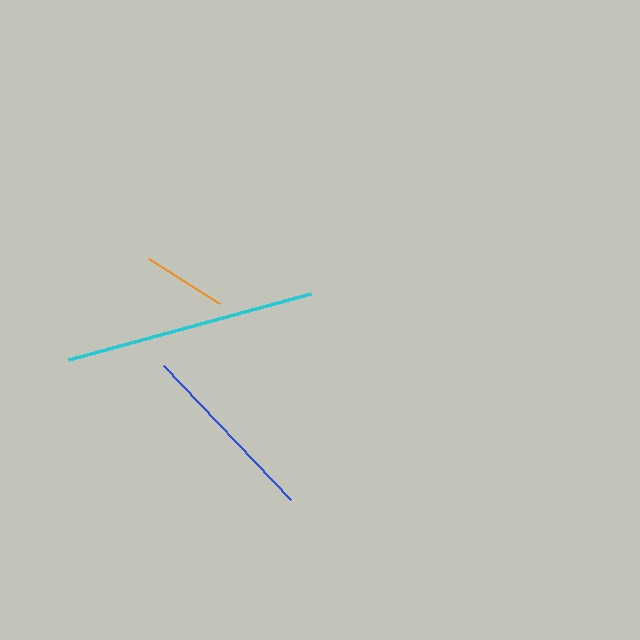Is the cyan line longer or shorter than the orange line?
The cyan line is longer than the orange line.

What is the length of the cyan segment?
The cyan segment is approximately 250 pixels long.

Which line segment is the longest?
The cyan line is the longest at approximately 250 pixels.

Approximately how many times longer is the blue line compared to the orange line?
The blue line is approximately 2.2 times the length of the orange line.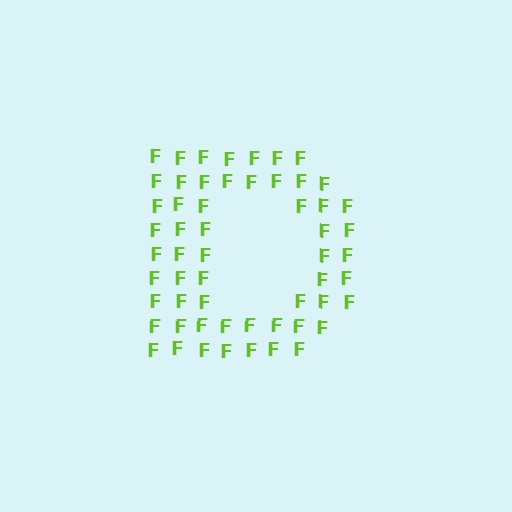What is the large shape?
The large shape is the letter D.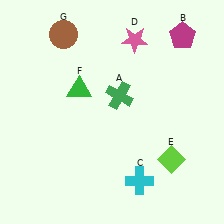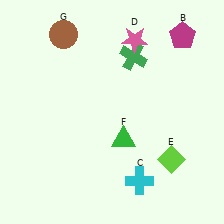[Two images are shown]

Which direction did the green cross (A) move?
The green cross (A) moved up.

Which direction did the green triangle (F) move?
The green triangle (F) moved down.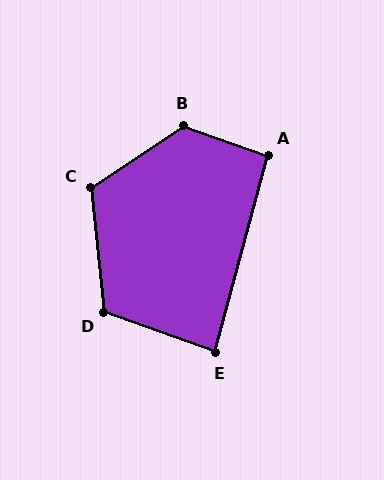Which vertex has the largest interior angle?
B, at approximately 128 degrees.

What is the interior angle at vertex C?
Approximately 117 degrees (obtuse).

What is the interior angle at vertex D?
Approximately 115 degrees (obtuse).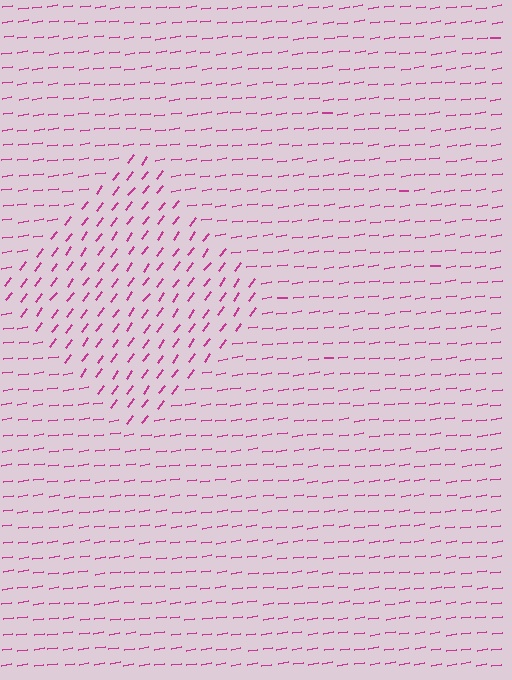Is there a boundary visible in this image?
Yes, there is a texture boundary formed by a change in line orientation.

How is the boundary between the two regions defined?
The boundary is defined purely by a change in line orientation (approximately 45 degrees difference). All lines are the same color and thickness.